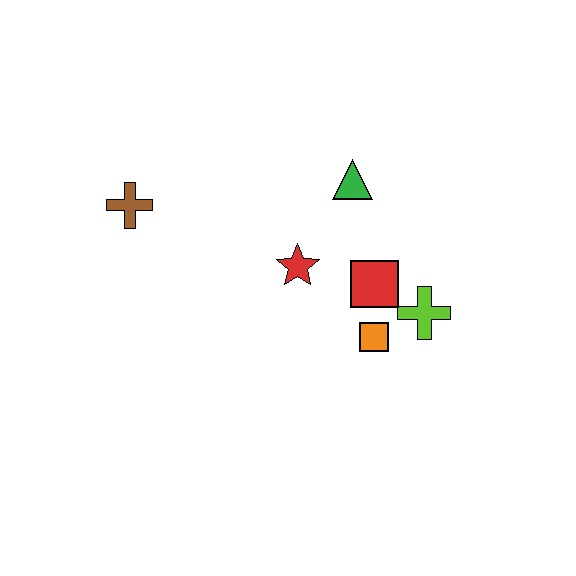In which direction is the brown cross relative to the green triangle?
The brown cross is to the left of the green triangle.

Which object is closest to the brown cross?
The red star is closest to the brown cross.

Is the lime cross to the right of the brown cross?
Yes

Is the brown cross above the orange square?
Yes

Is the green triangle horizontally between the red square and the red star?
Yes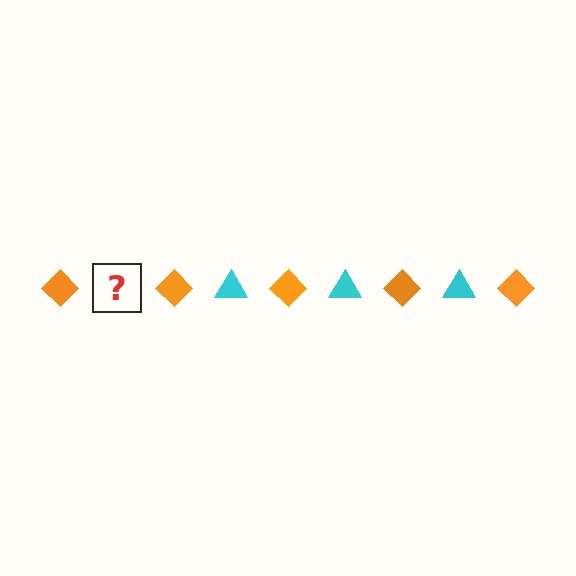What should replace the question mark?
The question mark should be replaced with a cyan triangle.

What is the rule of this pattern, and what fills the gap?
The rule is that the pattern alternates between orange diamond and cyan triangle. The gap should be filled with a cyan triangle.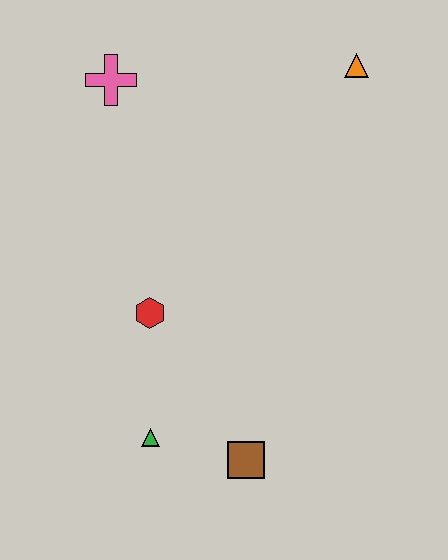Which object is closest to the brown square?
The green triangle is closest to the brown square.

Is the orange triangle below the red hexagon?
No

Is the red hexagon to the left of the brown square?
Yes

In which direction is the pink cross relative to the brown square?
The pink cross is above the brown square.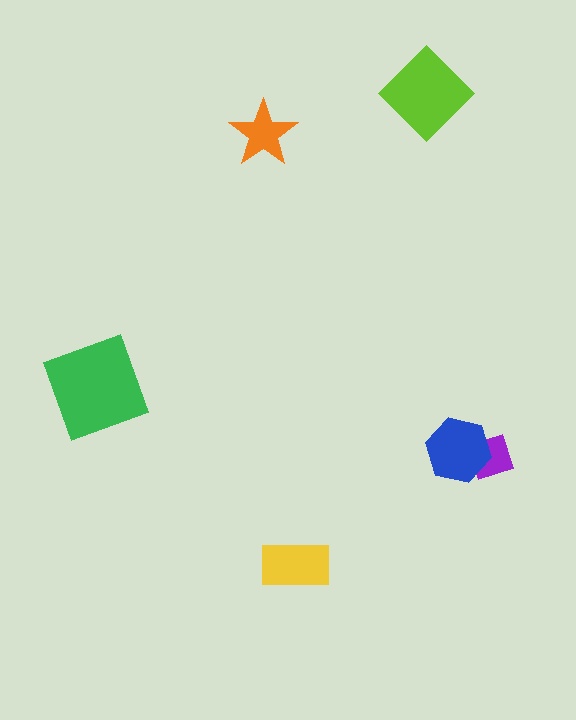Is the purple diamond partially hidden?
Yes, it is partially covered by another shape.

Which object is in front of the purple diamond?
The blue hexagon is in front of the purple diamond.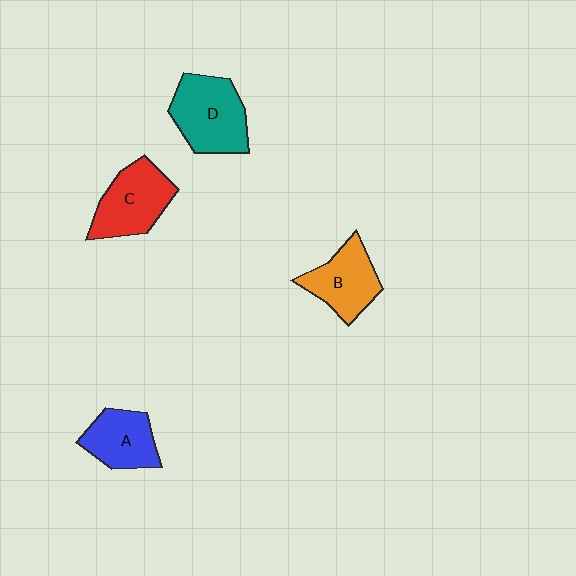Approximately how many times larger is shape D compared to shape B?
Approximately 1.2 times.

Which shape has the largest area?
Shape D (teal).